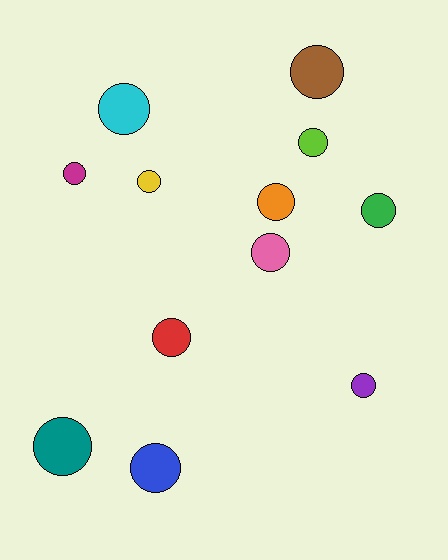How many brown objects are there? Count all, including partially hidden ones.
There is 1 brown object.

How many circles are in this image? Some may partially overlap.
There are 12 circles.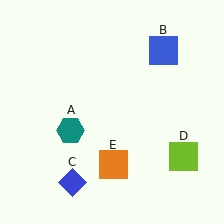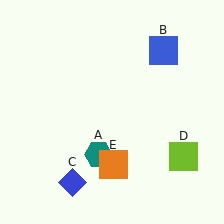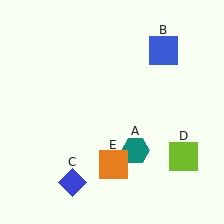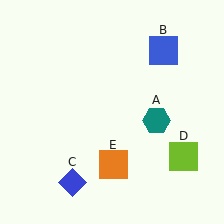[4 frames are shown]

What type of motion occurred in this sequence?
The teal hexagon (object A) rotated counterclockwise around the center of the scene.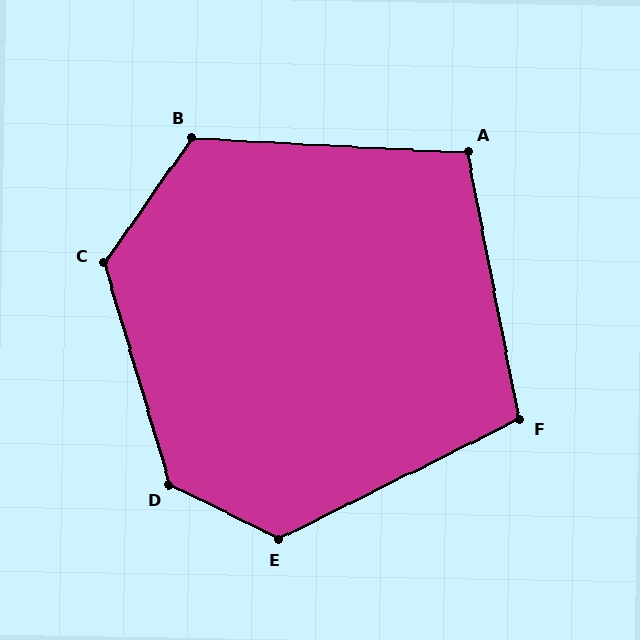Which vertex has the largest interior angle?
D, at approximately 133 degrees.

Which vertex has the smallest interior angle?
A, at approximately 104 degrees.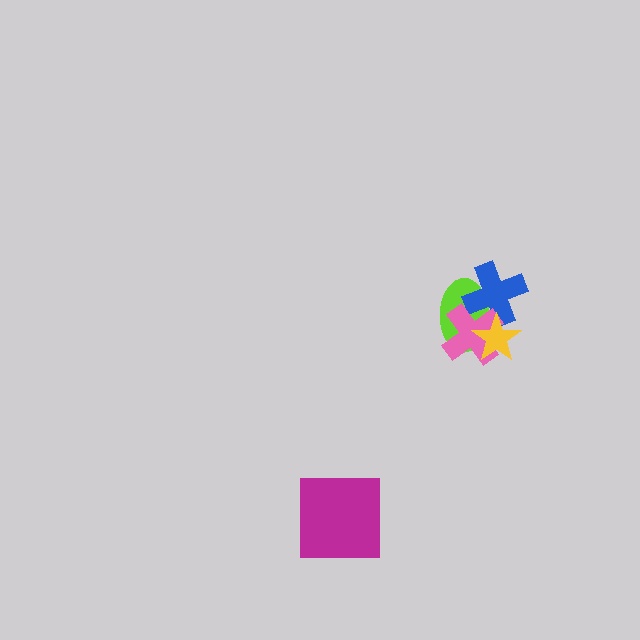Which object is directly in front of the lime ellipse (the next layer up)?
The blue cross is directly in front of the lime ellipse.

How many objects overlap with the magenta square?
0 objects overlap with the magenta square.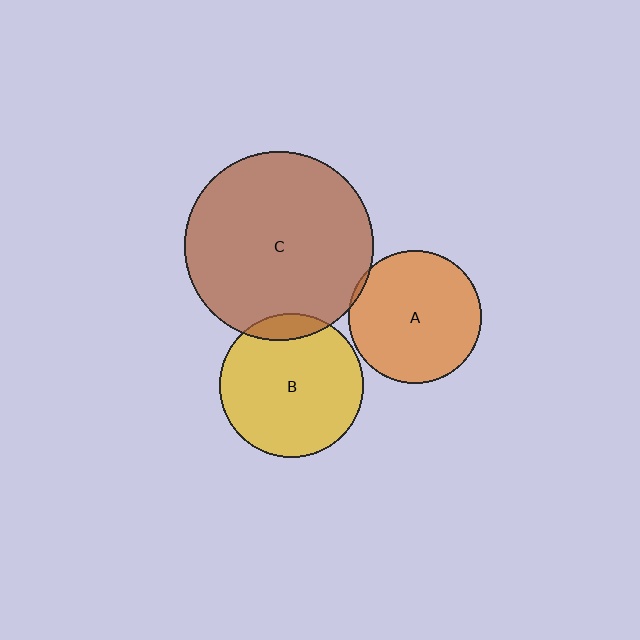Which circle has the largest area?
Circle C (brown).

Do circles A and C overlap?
Yes.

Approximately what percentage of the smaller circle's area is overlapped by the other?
Approximately 5%.